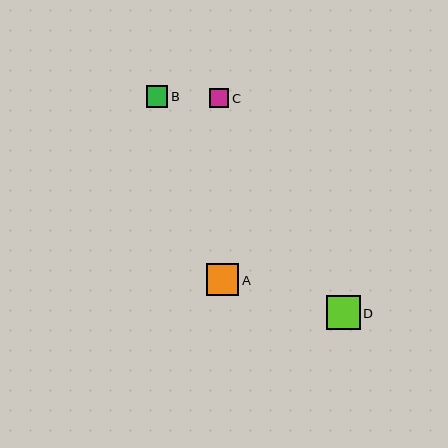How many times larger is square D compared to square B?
Square D is approximately 1.6 times the size of square B.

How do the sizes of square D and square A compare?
Square D and square A are approximately the same size.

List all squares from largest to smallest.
From largest to smallest: D, A, B, C.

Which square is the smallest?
Square C is the smallest with a size of approximately 19 pixels.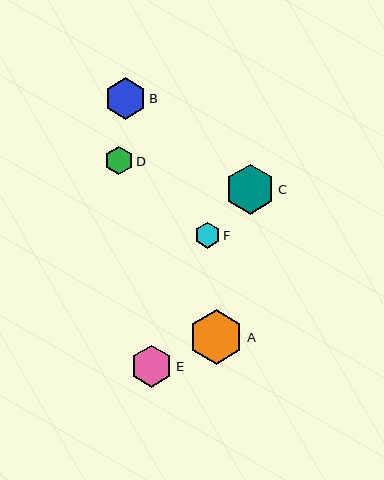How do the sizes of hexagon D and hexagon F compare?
Hexagon D and hexagon F are approximately the same size.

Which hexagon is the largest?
Hexagon A is the largest with a size of approximately 55 pixels.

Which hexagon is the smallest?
Hexagon F is the smallest with a size of approximately 26 pixels.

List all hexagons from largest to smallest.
From largest to smallest: A, C, E, B, D, F.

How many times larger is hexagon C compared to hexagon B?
Hexagon C is approximately 1.2 times the size of hexagon B.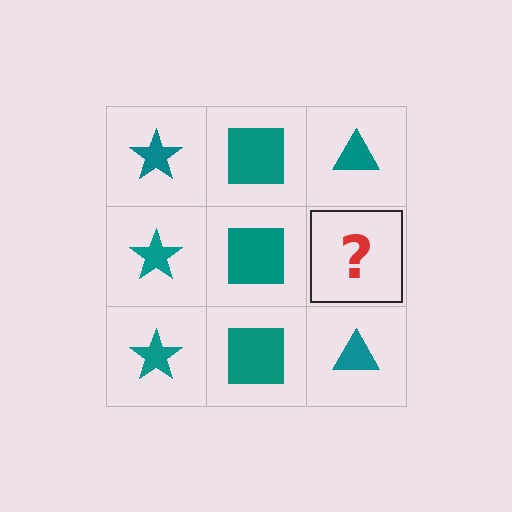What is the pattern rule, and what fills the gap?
The rule is that each column has a consistent shape. The gap should be filled with a teal triangle.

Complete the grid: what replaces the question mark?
The question mark should be replaced with a teal triangle.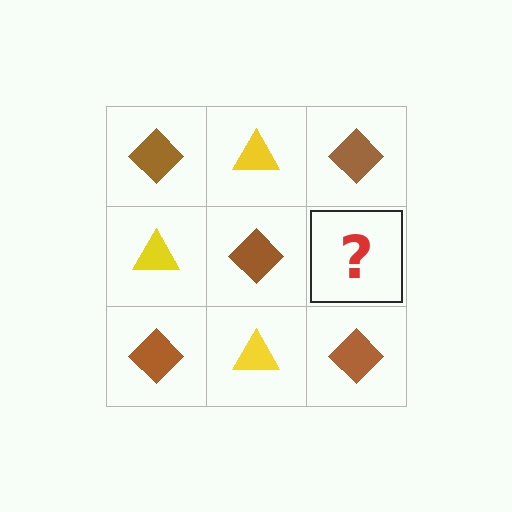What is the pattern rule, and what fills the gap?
The rule is that it alternates brown diamond and yellow triangle in a checkerboard pattern. The gap should be filled with a yellow triangle.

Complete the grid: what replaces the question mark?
The question mark should be replaced with a yellow triangle.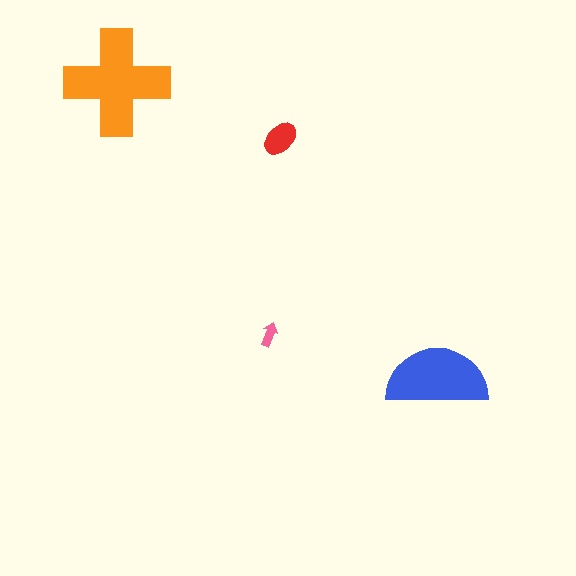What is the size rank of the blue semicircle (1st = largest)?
2nd.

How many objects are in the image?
There are 4 objects in the image.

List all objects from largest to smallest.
The orange cross, the blue semicircle, the red ellipse, the pink arrow.